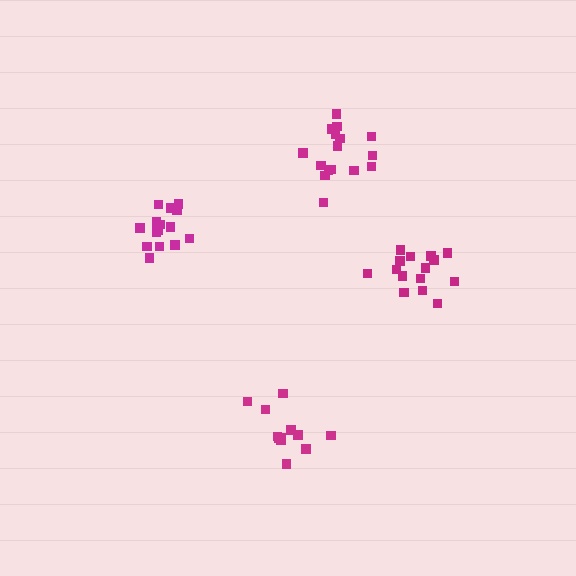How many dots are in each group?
Group 1: 15 dots, Group 2: 16 dots, Group 3: 12 dots, Group 4: 15 dots (58 total).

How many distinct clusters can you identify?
There are 4 distinct clusters.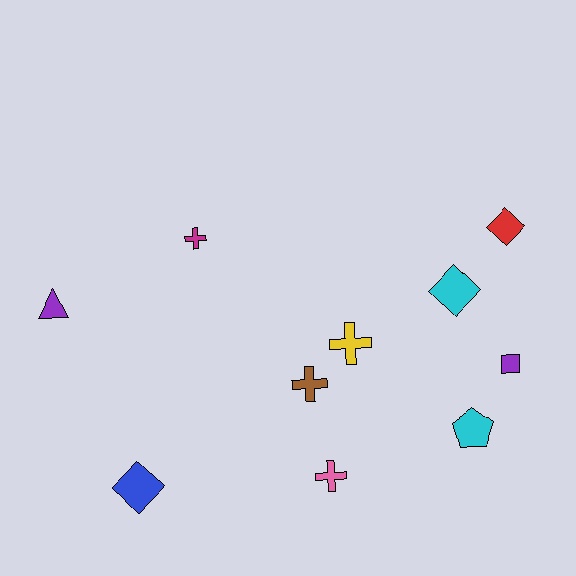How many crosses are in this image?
There are 4 crosses.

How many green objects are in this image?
There are no green objects.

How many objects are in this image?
There are 10 objects.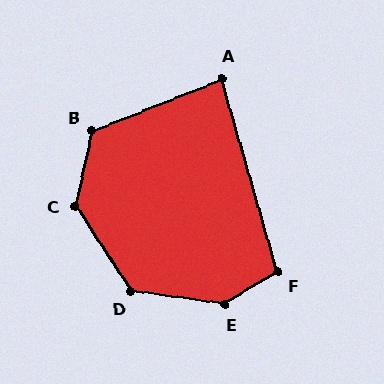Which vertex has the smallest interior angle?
A, at approximately 84 degrees.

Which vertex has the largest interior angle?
E, at approximately 141 degrees.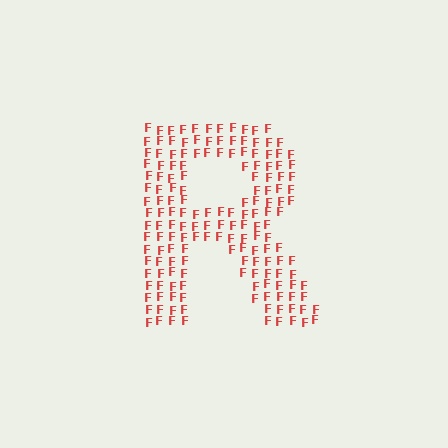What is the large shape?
The large shape is the letter R.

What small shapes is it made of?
It is made of small letter F's.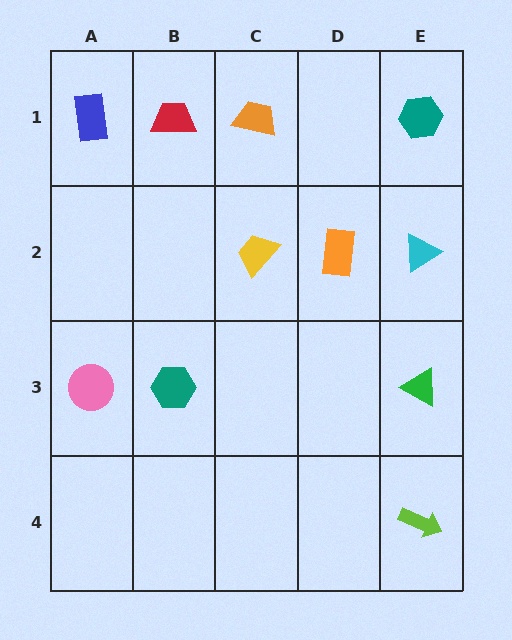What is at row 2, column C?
A yellow trapezoid.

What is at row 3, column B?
A teal hexagon.